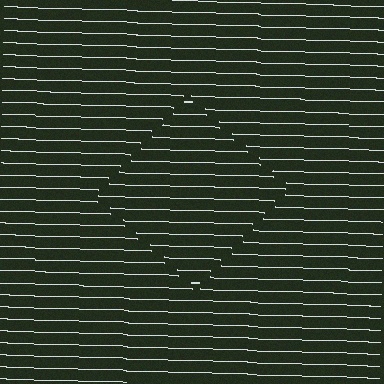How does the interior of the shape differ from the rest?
The interior of the shape contains the same grating, shifted by half a period — the contour is defined by the phase discontinuity where line-ends from the inner and outer gratings abut.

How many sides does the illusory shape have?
4 sides — the line-ends trace a square.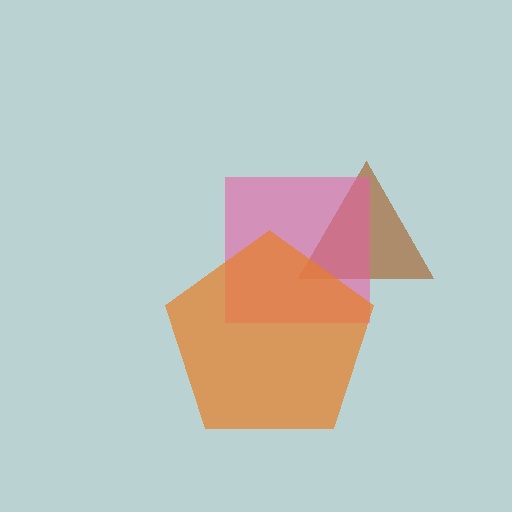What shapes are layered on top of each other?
The layered shapes are: a brown triangle, a pink square, an orange pentagon.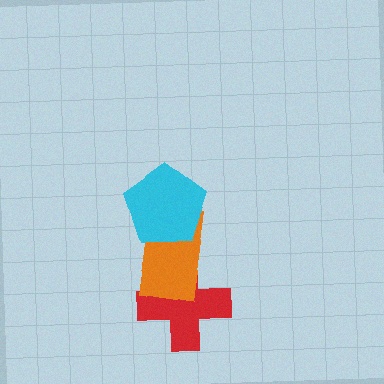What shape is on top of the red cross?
The orange rectangle is on top of the red cross.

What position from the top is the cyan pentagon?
The cyan pentagon is 1st from the top.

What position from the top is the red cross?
The red cross is 3rd from the top.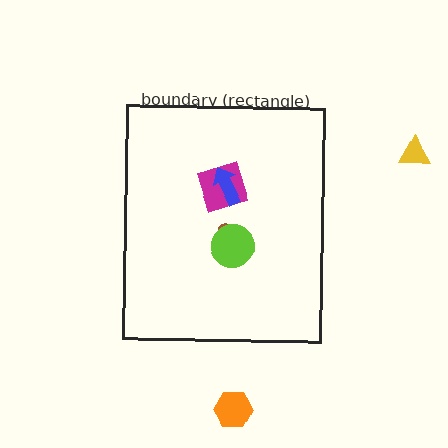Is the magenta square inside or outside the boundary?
Inside.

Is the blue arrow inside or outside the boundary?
Inside.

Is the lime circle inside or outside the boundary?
Inside.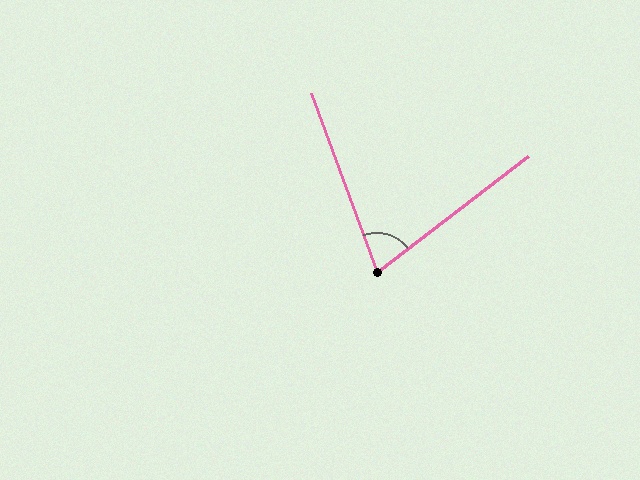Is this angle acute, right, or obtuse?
It is acute.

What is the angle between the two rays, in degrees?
Approximately 73 degrees.